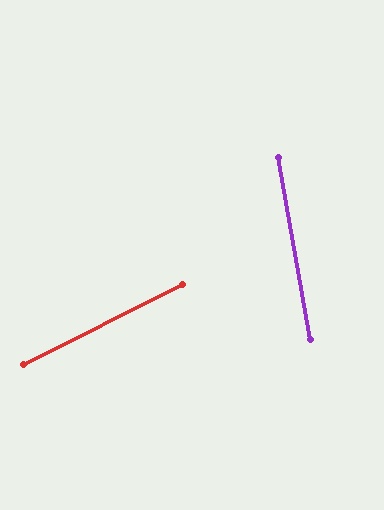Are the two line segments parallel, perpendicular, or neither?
Neither parallel nor perpendicular — they differ by about 73°.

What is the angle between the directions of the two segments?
Approximately 73 degrees.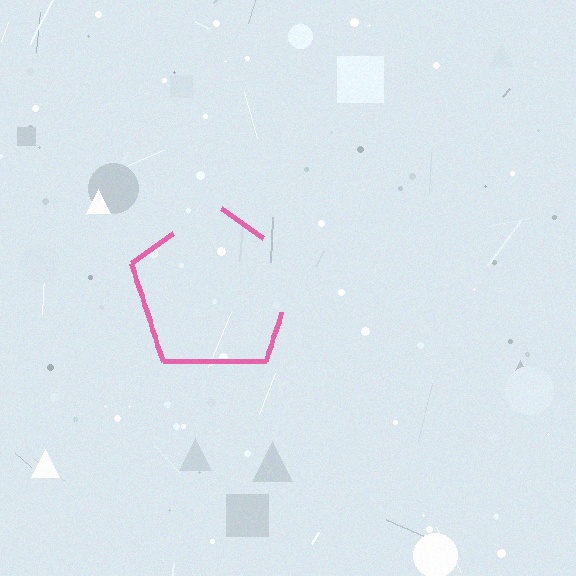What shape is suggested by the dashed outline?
The dashed outline suggests a pentagon.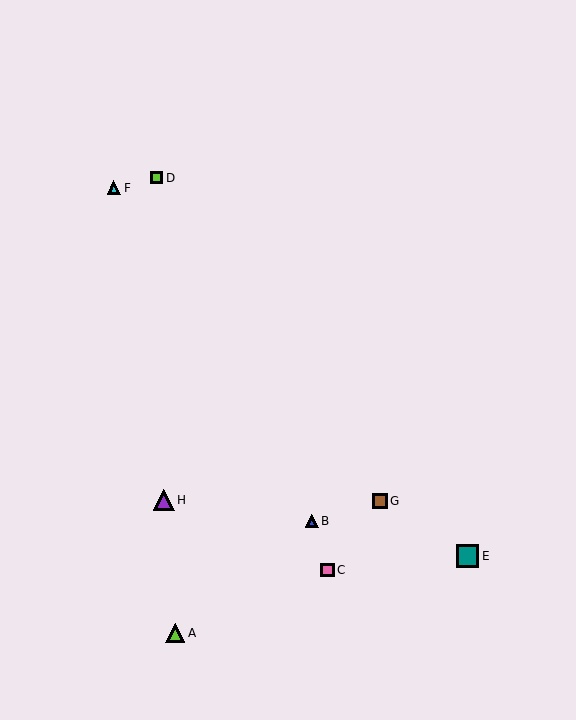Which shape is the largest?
The teal square (labeled E) is the largest.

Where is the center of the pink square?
The center of the pink square is at (327, 570).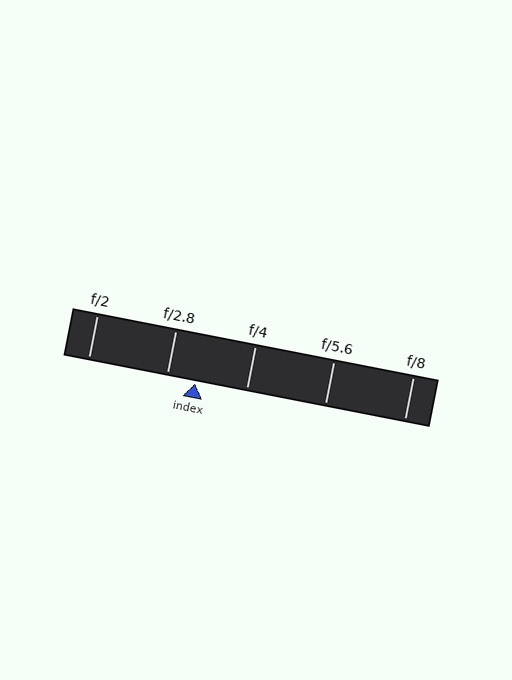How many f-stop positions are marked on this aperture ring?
There are 5 f-stop positions marked.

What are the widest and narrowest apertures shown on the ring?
The widest aperture shown is f/2 and the narrowest is f/8.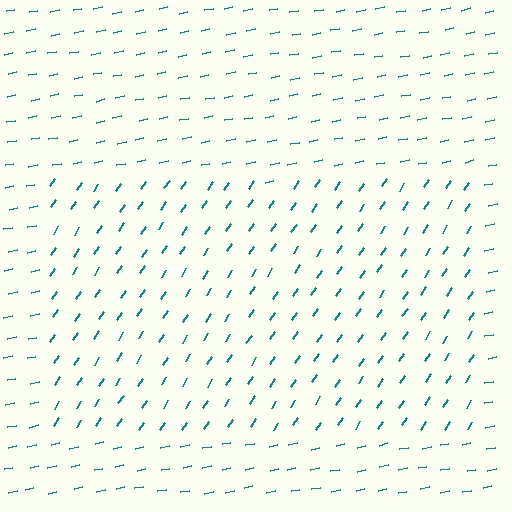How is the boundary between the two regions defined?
The boundary is defined purely by a change in line orientation (approximately 45 degrees difference). All lines are the same color and thickness.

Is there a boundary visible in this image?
Yes, there is a texture boundary formed by a change in line orientation.